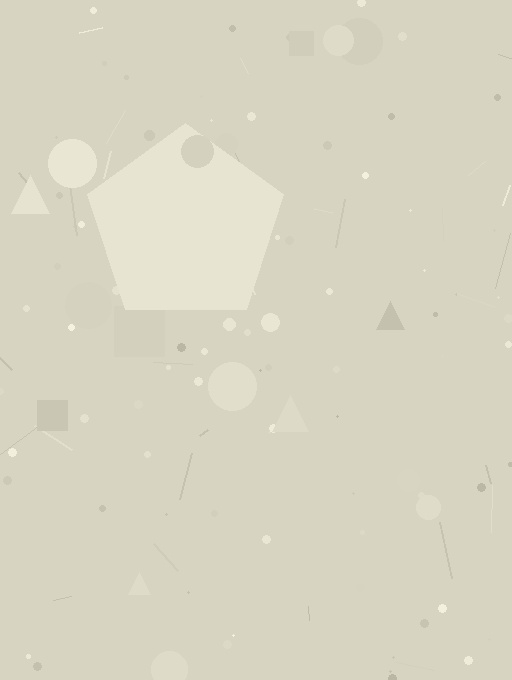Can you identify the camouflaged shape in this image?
The camouflaged shape is a pentagon.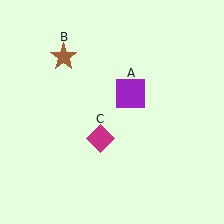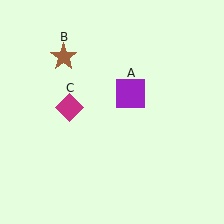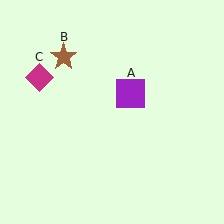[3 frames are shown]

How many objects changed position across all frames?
1 object changed position: magenta diamond (object C).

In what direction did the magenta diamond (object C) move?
The magenta diamond (object C) moved up and to the left.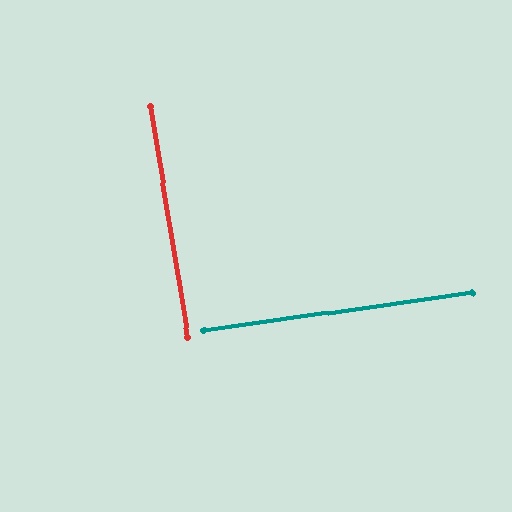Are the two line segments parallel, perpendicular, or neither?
Perpendicular — they meet at approximately 89°.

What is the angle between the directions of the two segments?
Approximately 89 degrees.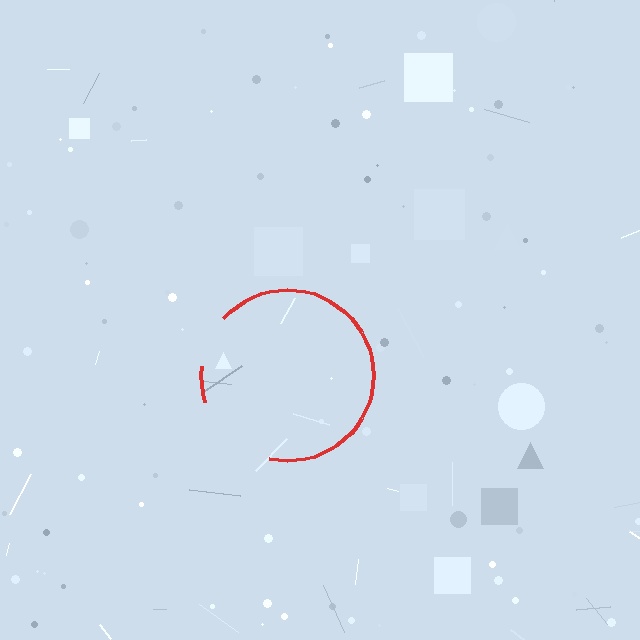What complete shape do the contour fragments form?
The contour fragments form a circle.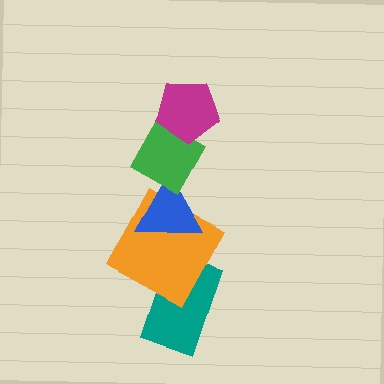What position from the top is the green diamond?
The green diamond is 2nd from the top.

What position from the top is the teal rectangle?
The teal rectangle is 5th from the top.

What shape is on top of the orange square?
The blue triangle is on top of the orange square.